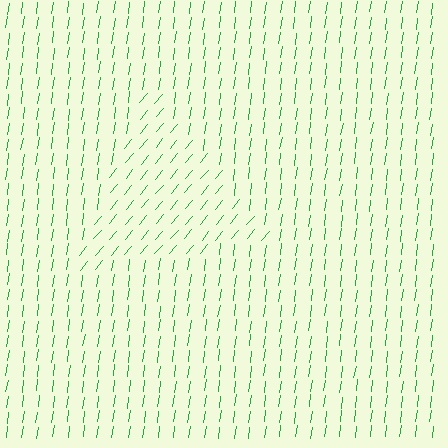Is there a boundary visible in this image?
Yes, there is a texture boundary formed by a change in line orientation.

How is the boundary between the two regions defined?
The boundary is defined purely by a change in line orientation (approximately 31 degrees difference). All lines are the same color and thickness.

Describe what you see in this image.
The image is filled with small green line segments. A triangle region in the image has lines oriented differently from the surrounding lines, creating a visible texture boundary.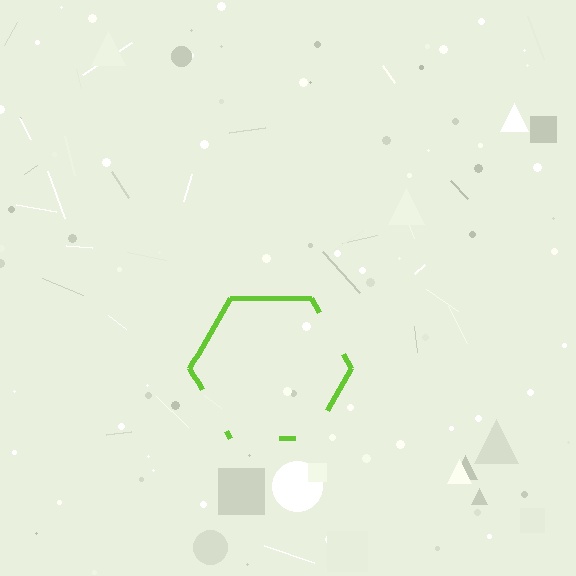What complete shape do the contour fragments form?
The contour fragments form a hexagon.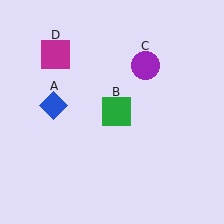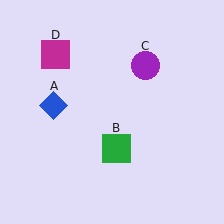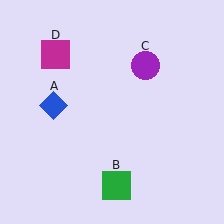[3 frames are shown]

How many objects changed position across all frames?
1 object changed position: green square (object B).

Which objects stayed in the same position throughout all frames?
Blue diamond (object A) and purple circle (object C) and magenta square (object D) remained stationary.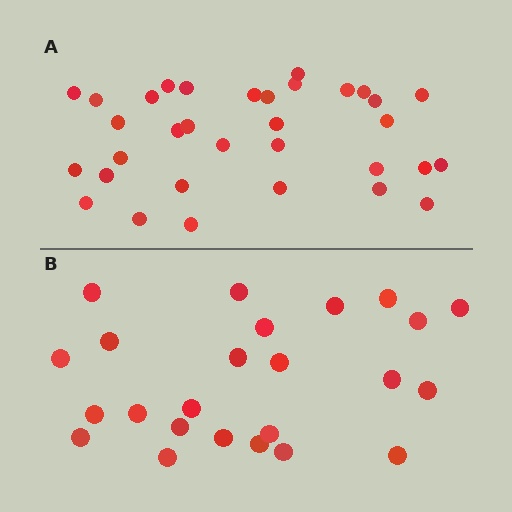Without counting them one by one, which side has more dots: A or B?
Region A (the top region) has more dots.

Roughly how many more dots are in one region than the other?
Region A has roughly 8 or so more dots than region B.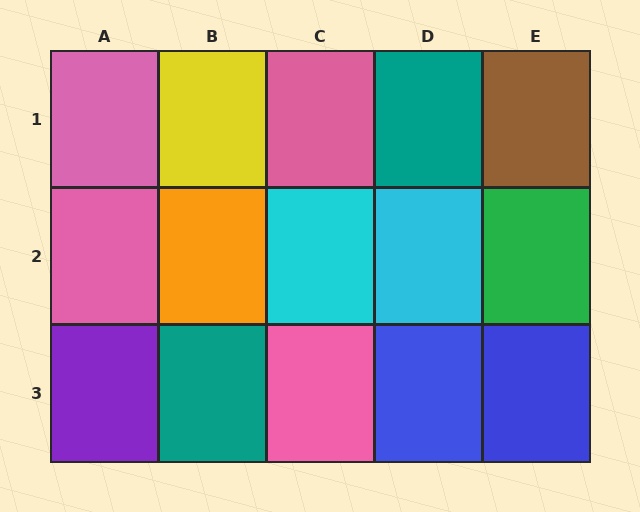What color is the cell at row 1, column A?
Pink.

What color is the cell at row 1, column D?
Teal.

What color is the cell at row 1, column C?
Pink.